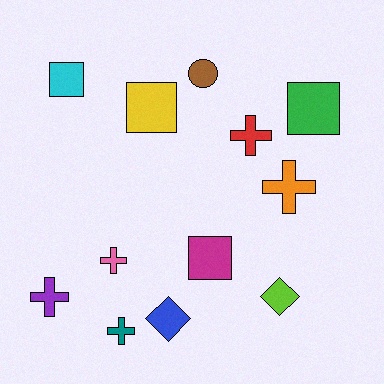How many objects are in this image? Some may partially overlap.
There are 12 objects.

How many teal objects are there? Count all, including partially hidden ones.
There is 1 teal object.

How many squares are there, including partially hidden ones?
There are 4 squares.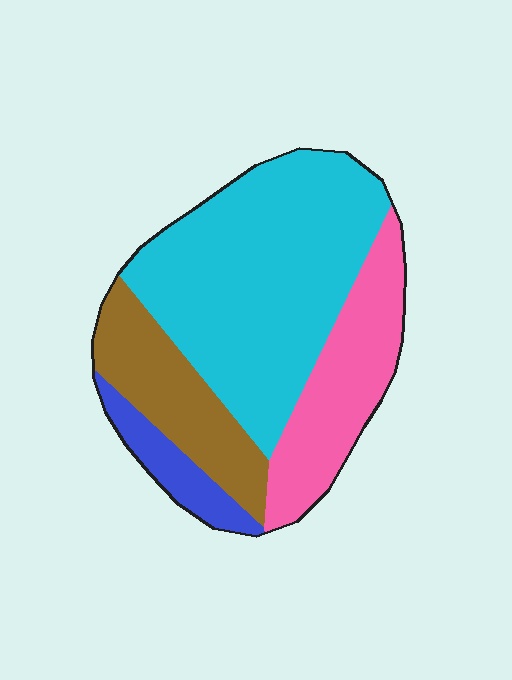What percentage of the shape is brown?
Brown takes up about one fifth (1/5) of the shape.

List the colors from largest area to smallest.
From largest to smallest: cyan, pink, brown, blue.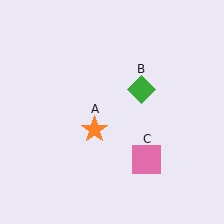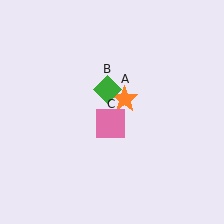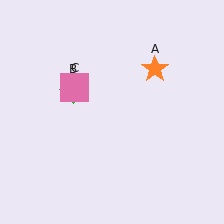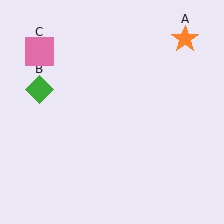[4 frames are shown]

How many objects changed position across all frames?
3 objects changed position: orange star (object A), green diamond (object B), pink square (object C).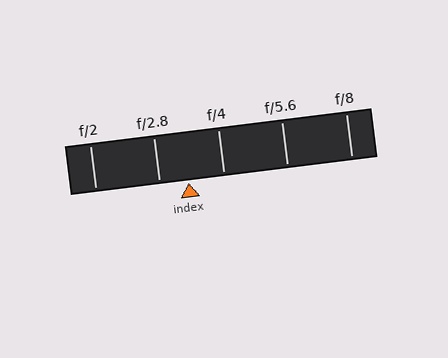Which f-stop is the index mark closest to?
The index mark is closest to f/2.8.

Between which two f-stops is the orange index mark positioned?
The index mark is between f/2.8 and f/4.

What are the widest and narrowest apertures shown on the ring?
The widest aperture shown is f/2 and the narrowest is f/8.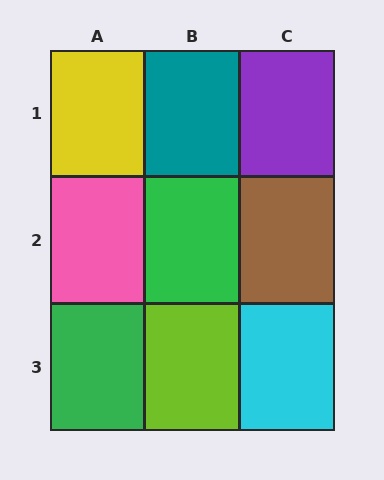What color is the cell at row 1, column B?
Teal.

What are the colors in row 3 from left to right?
Green, lime, cyan.